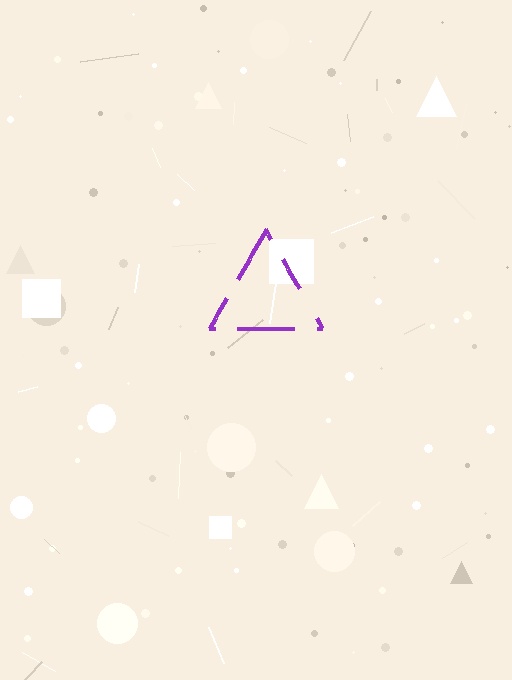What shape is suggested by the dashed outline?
The dashed outline suggests a triangle.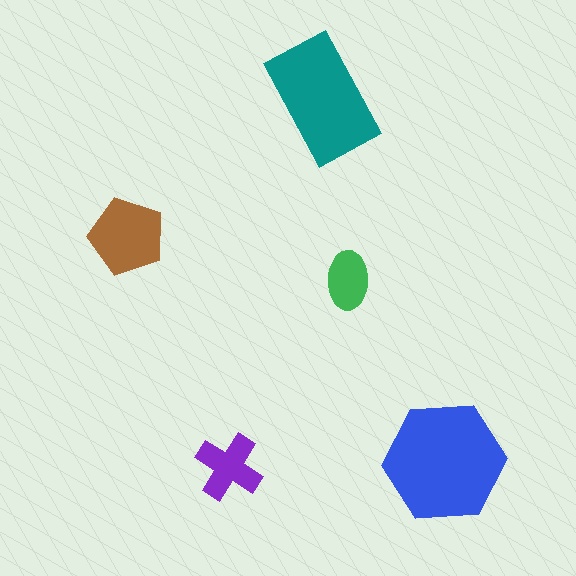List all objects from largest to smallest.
The blue hexagon, the teal rectangle, the brown pentagon, the purple cross, the green ellipse.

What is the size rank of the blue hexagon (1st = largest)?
1st.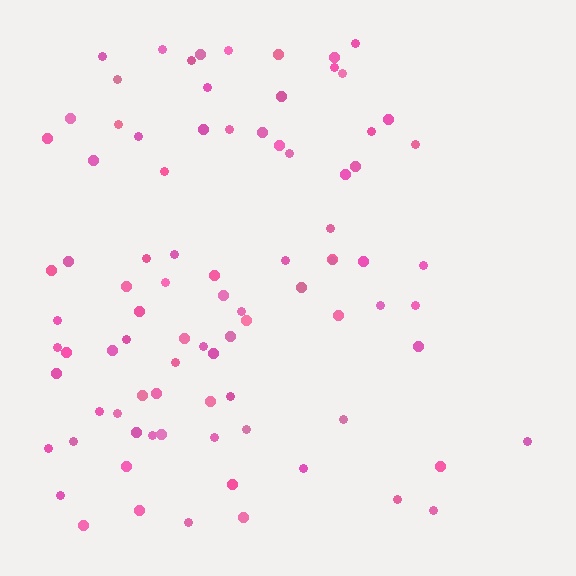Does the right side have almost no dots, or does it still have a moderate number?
Still a moderate number, just noticeably fewer than the left.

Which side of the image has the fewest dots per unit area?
The right.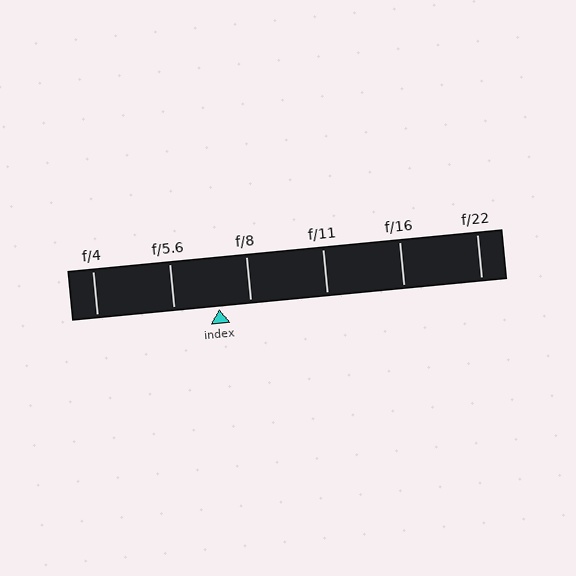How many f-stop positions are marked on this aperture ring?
There are 6 f-stop positions marked.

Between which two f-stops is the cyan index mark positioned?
The index mark is between f/5.6 and f/8.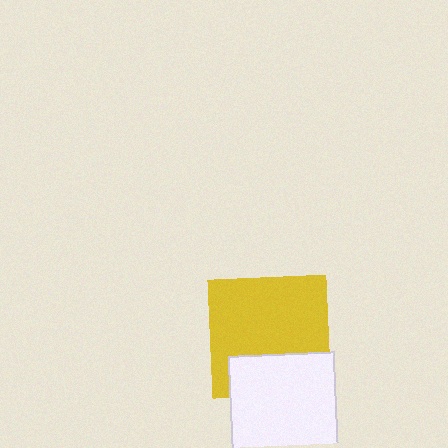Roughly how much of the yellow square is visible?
Most of it is visible (roughly 69%).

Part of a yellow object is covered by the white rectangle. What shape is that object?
It is a square.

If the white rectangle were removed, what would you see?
You would see the complete yellow square.